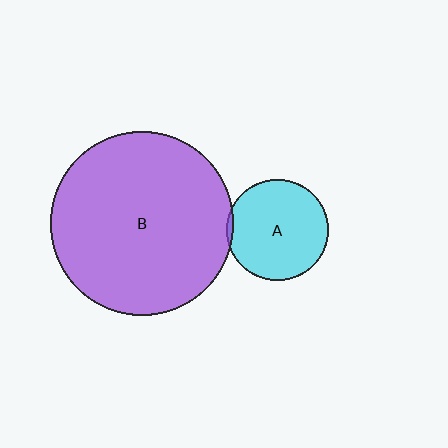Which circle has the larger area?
Circle B (purple).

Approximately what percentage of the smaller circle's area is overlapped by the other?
Approximately 5%.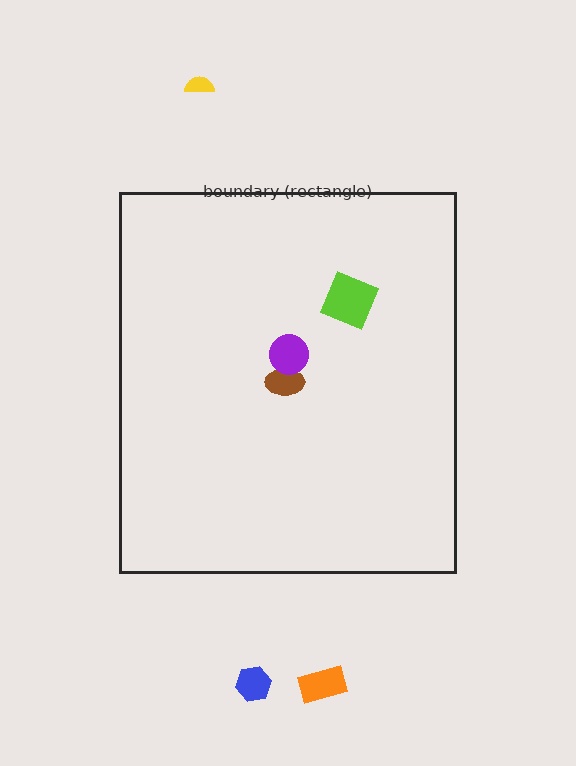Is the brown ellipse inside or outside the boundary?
Inside.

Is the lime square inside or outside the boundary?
Inside.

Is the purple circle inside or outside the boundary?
Inside.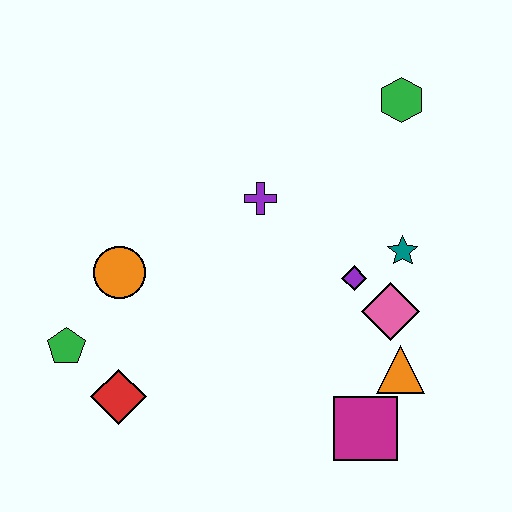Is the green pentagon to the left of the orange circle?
Yes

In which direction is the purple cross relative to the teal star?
The purple cross is to the left of the teal star.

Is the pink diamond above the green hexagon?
No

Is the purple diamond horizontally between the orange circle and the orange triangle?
Yes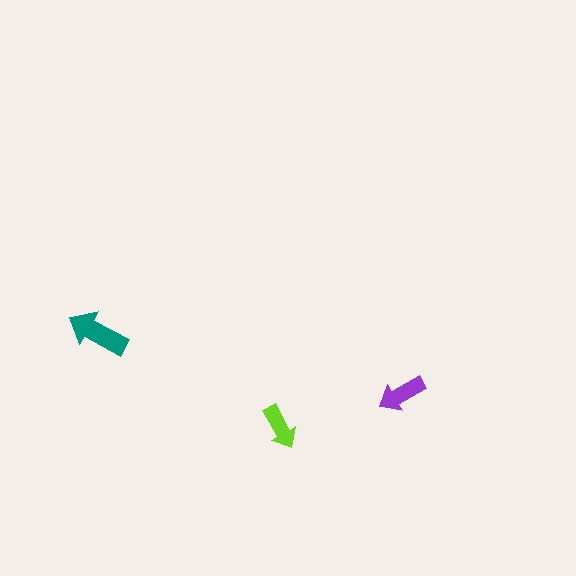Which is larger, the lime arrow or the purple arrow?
The purple one.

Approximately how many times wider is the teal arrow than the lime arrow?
About 1.5 times wider.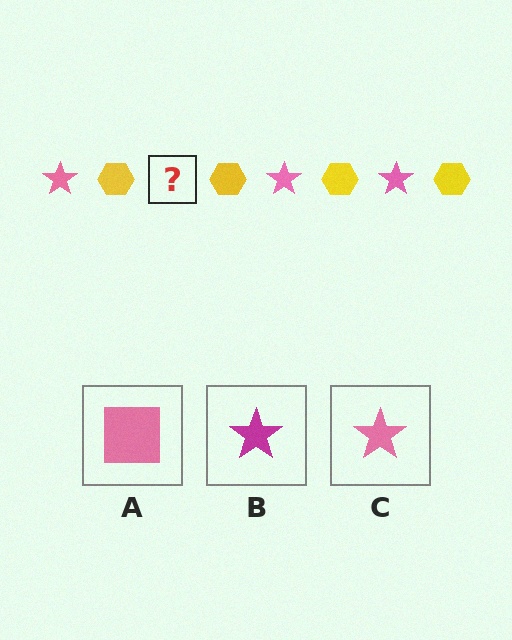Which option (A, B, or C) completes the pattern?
C.